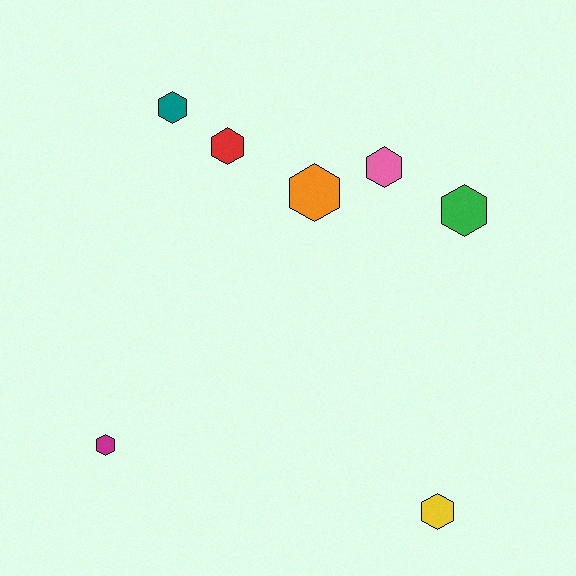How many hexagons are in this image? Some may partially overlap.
There are 7 hexagons.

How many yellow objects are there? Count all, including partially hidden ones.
There is 1 yellow object.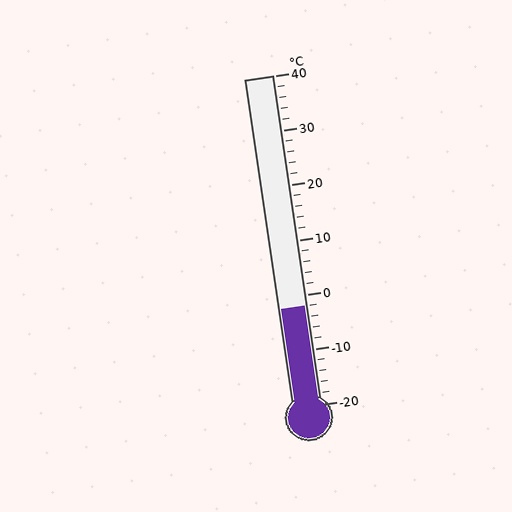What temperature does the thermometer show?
The thermometer shows approximately -2°C.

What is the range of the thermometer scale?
The thermometer scale ranges from -20°C to 40°C.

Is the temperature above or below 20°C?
The temperature is below 20°C.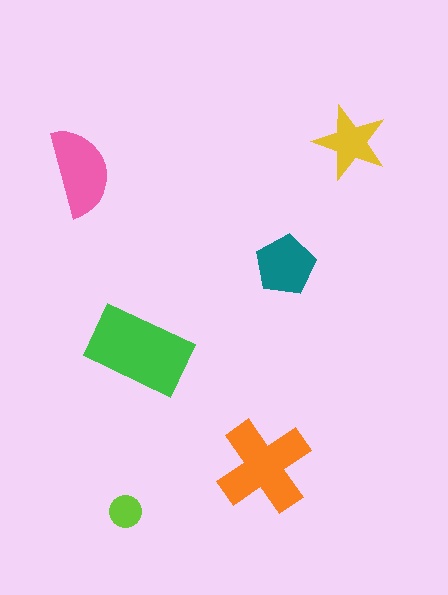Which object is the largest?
The green rectangle.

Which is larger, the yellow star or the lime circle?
The yellow star.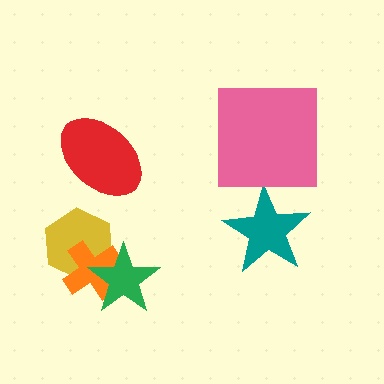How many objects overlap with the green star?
2 objects overlap with the green star.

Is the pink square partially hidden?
No, no other shape covers it.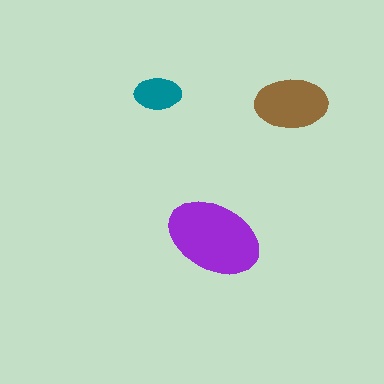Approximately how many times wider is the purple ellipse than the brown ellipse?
About 1.5 times wider.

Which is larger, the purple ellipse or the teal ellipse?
The purple one.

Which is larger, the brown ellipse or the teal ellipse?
The brown one.